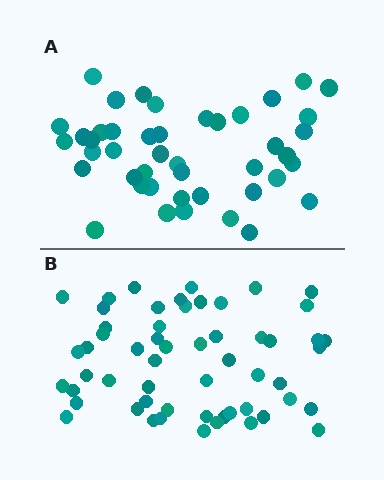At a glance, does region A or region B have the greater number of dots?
Region B (the bottom region) has more dots.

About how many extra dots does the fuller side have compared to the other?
Region B has roughly 12 or so more dots than region A.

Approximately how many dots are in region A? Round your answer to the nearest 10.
About 40 dots. (The exact count is 44, which rounds to 40.)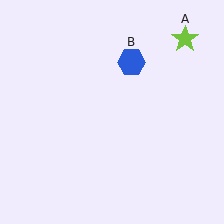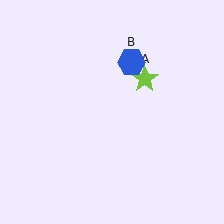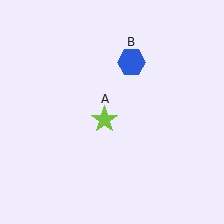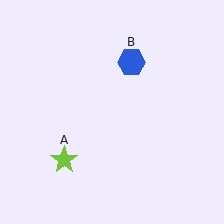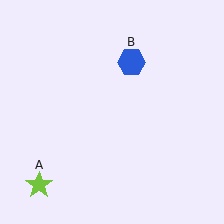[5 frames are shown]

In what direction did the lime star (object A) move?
The lime star (object A) moved down and to the left.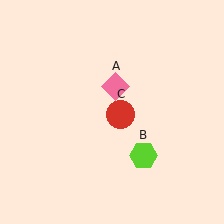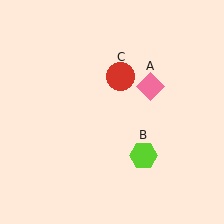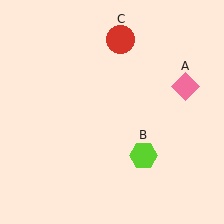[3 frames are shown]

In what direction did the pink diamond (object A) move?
The pink diamond (object A) moved right.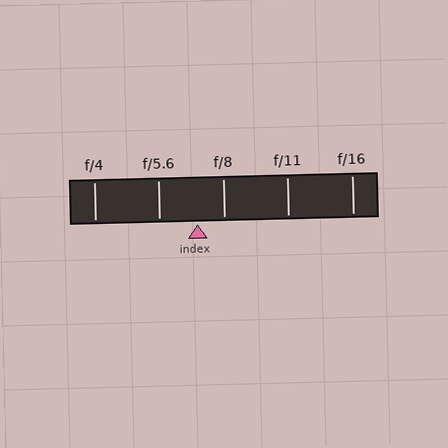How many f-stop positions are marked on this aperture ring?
There are 5 f-stop positions marked.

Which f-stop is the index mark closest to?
The index mark is closest to f/8.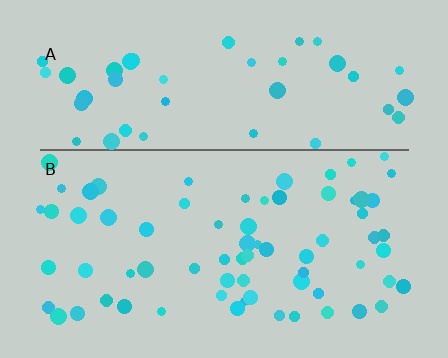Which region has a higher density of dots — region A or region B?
B (the bottom).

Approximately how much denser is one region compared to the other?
Approximately 1.4× — region B over region A.